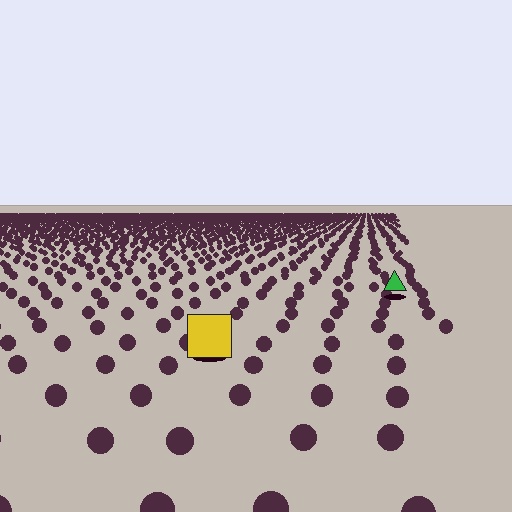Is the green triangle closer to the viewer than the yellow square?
No. The yellow square is closer — you can tell from the texture gradient: the ground texture is coarser near it.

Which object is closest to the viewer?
The yellow square is closest. The texture marks near it are larger and more spread out.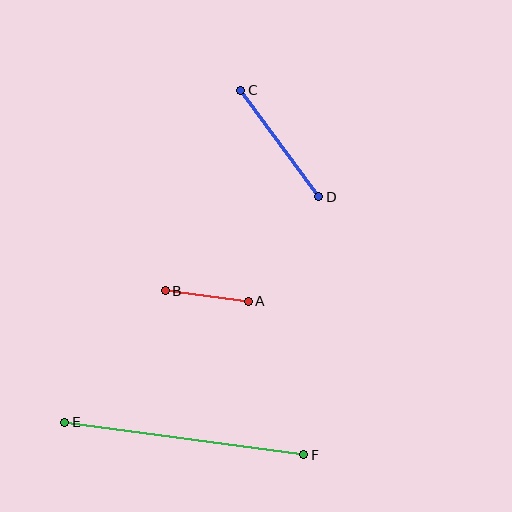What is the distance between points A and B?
The distance is approximately 84 pixels.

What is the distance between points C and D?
The distance is approximately 132 pixels.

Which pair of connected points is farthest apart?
Points E and F are farthest apart.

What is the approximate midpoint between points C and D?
The midpoint is at approximately (280, 144) pixels.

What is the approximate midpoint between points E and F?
The midpoint is at approximately (184, 439) pixels.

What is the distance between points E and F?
The distance is approximately 241 pixels.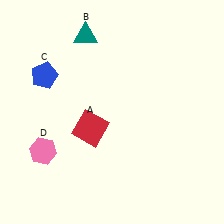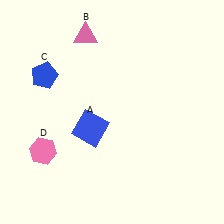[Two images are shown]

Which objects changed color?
A changed from red to blue. B changed from teal to pink.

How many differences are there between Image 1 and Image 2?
There are 2 differences between the two images.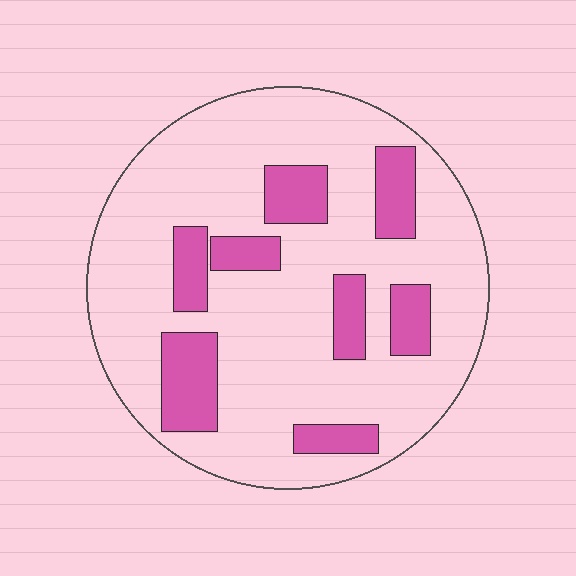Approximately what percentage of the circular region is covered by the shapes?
Approximately 20%.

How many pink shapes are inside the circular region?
8.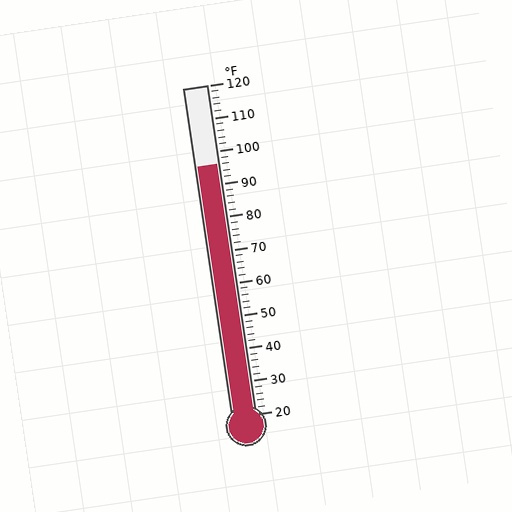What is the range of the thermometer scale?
The thermometer scale ranges from 20°F to 120°F.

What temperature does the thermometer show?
The thermometer shows approximately 96°F.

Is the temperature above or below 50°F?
The temperature is above 50°F.